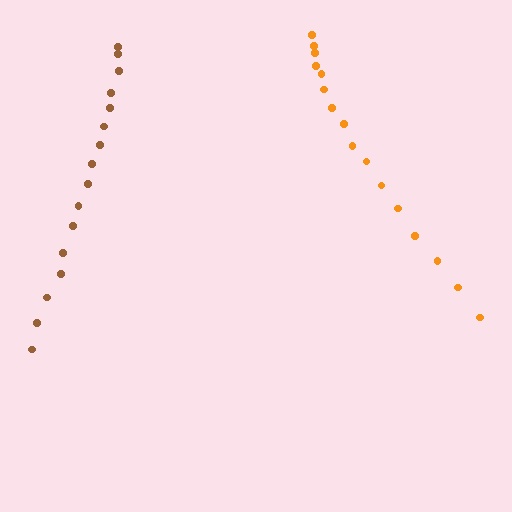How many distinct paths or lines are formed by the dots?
There are 2 distinct paths.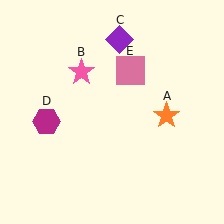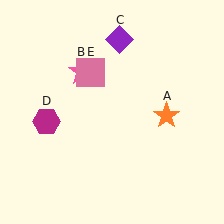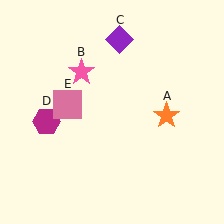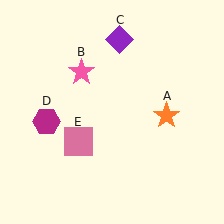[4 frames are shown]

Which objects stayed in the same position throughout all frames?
Orange star (object A) and pink star (object B) and purple diamond (object C) and magenta hexagon (object D) remained stationary.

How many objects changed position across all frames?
1 object changed position: pink square (object E).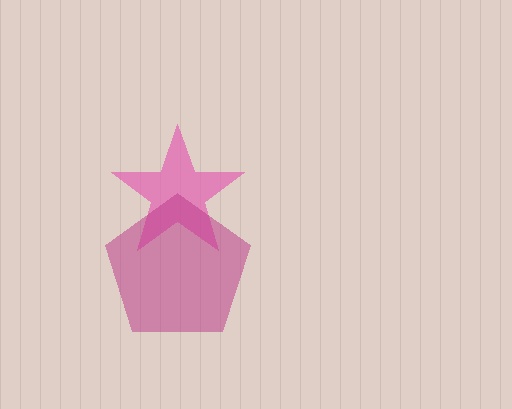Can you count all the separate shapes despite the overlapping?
Yes, there are 2 separate shapes.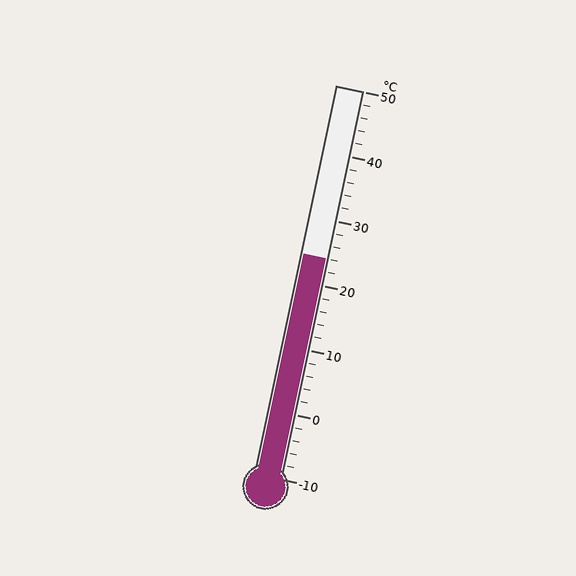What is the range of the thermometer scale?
The thermometer scale ranges from -10°C to 50°C.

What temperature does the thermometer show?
The thermometer shows approximately 24°C.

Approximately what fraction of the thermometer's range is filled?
The thermometer is filled to approximately 55% of its range.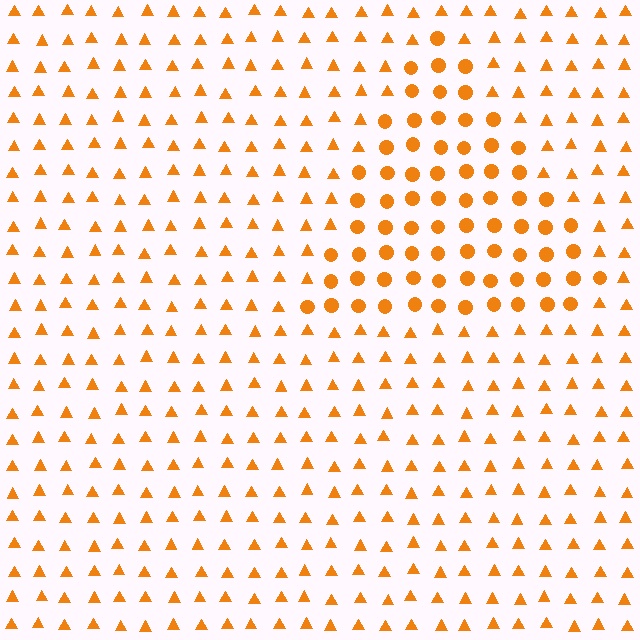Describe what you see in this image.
The image is filled with small orange elements arranged in a uniform grid. A triangle-shaped region contains circles, while the surrounding area contains triangles. The boundary is defined purely by the change in element shape.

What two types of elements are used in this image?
The image uses circles inside the triangle region and triangles outside it.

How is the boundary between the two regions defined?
The boundary is defined by a change in element shape: circles inside vs. triangles outside. All elements share the same color and spacing.